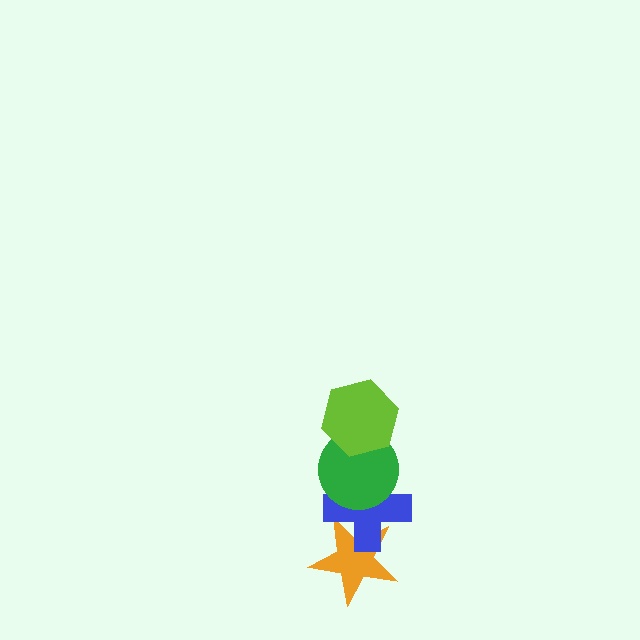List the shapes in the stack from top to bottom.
From top to bottom: the lime hexagon, the green circle, the blue cross, the orange star.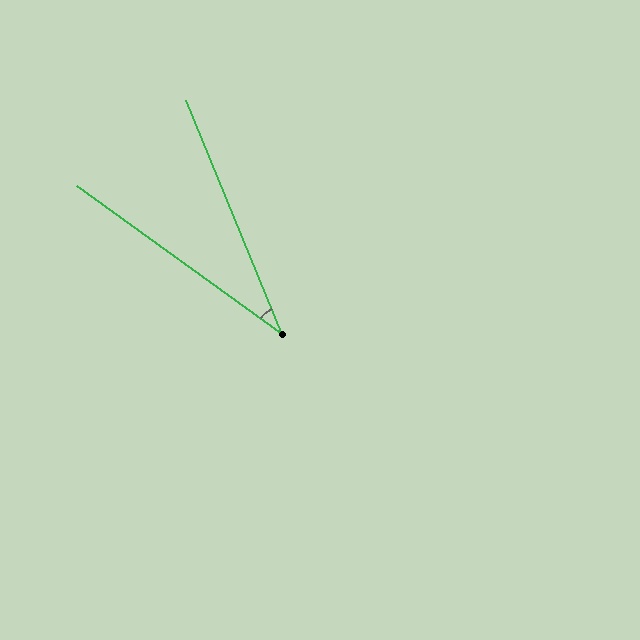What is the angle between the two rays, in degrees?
Approximately 32 degrees.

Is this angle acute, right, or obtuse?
It is acute.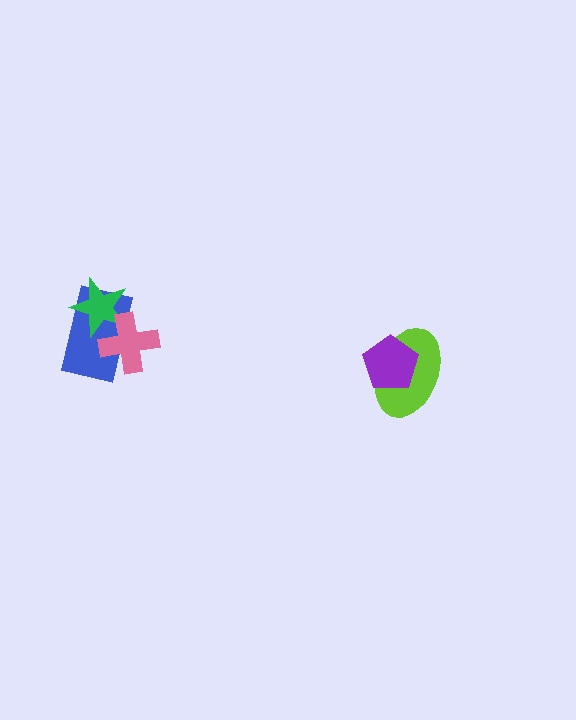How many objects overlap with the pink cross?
2 objects overlap with the pink cross.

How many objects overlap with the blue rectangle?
2 objects overlap with the blue rectangle.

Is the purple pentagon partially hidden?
No, no other shape covers it.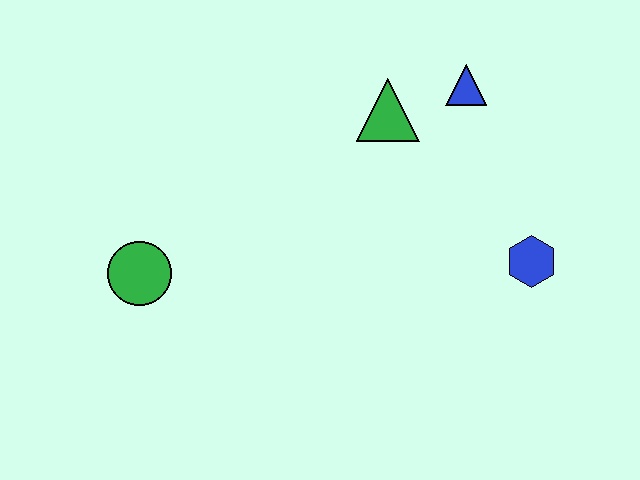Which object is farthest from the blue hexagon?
The green circle is farthest from the blue hexagon.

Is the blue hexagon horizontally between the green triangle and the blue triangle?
No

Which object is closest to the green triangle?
The blue triangle is closest to the green triangle.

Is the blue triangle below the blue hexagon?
No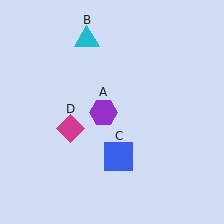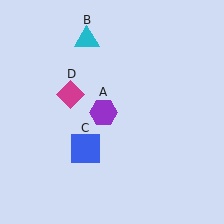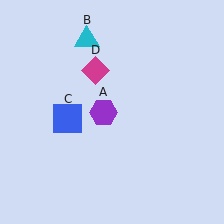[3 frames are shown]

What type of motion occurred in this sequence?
The blue square (object C), magenta diamond (object D) rotated clockwise around the center of the scene.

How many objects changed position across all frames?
2 objects changed position: blue square (object C), magenta diamond (object D).